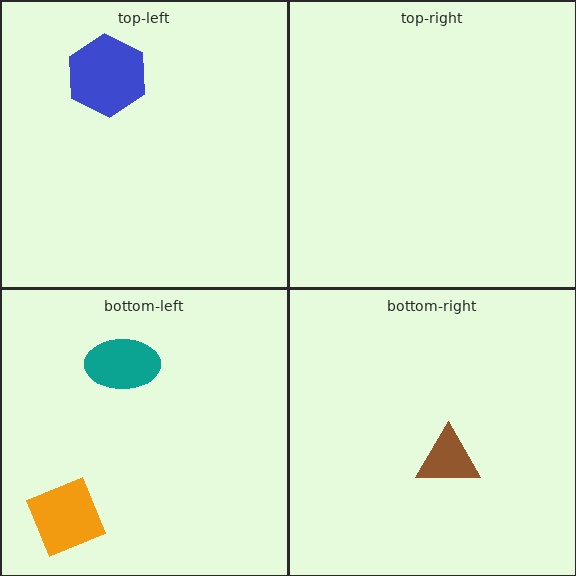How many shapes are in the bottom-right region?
1.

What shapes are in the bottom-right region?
The brown triangle.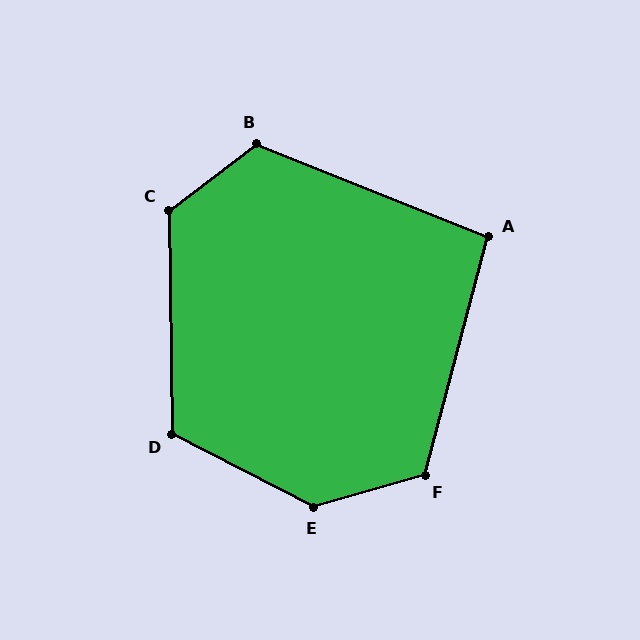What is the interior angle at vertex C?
Approximately 126 degrees (obtuse).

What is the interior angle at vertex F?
Approximately 121 degrees (obtuse).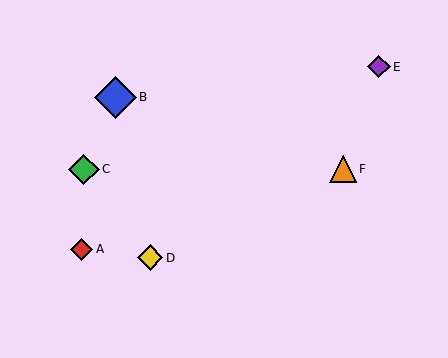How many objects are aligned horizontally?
2 objects (C, F) are aligned horizontally.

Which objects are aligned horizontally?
Objects C, F are aligned horizontally.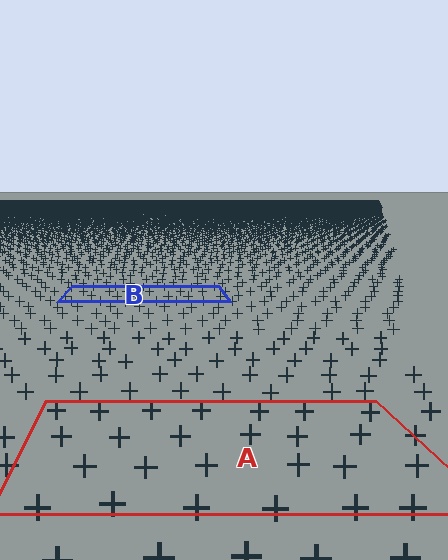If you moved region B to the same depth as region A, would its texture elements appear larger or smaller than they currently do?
They would appear larger. At a closer depth, the same texture elements are projected at a bigger on-screen size.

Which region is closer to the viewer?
Region A is closer. The texture elements there are larger and more spread out.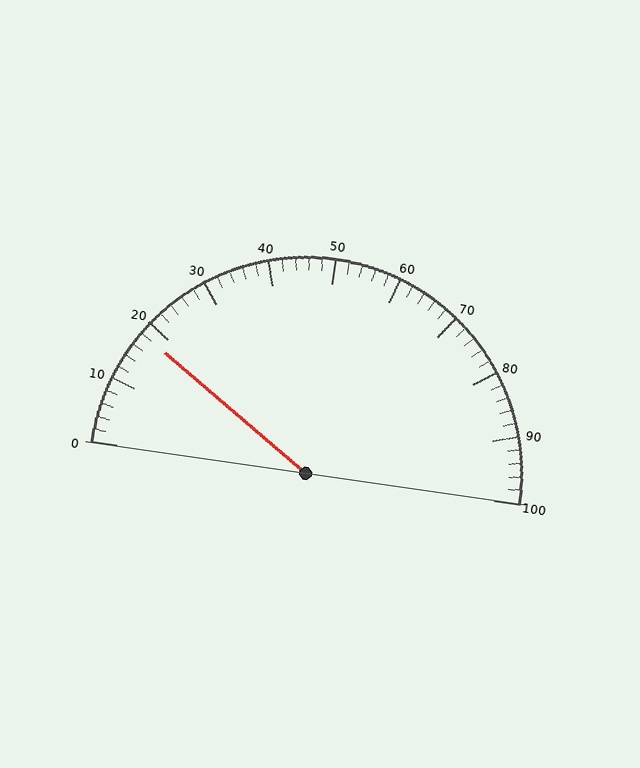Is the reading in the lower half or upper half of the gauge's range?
The reading is in the lower half of the range (0 to 100).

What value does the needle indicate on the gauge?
The needle indicates approximately 18.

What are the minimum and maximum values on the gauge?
The gauge ranges from 0 to 100.